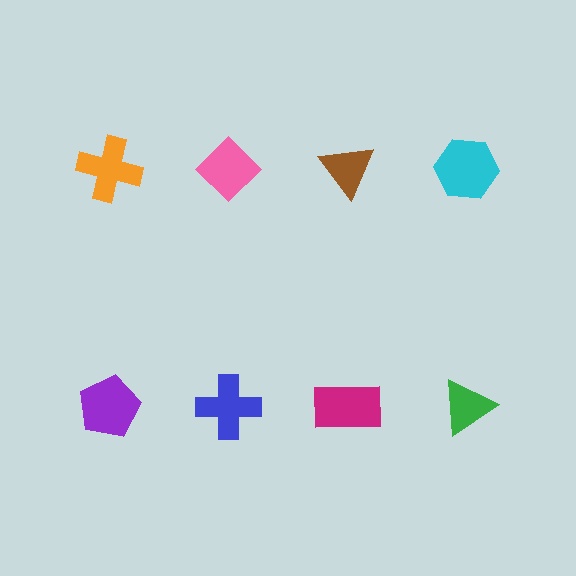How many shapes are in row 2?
4 shapes.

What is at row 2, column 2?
A blue cross.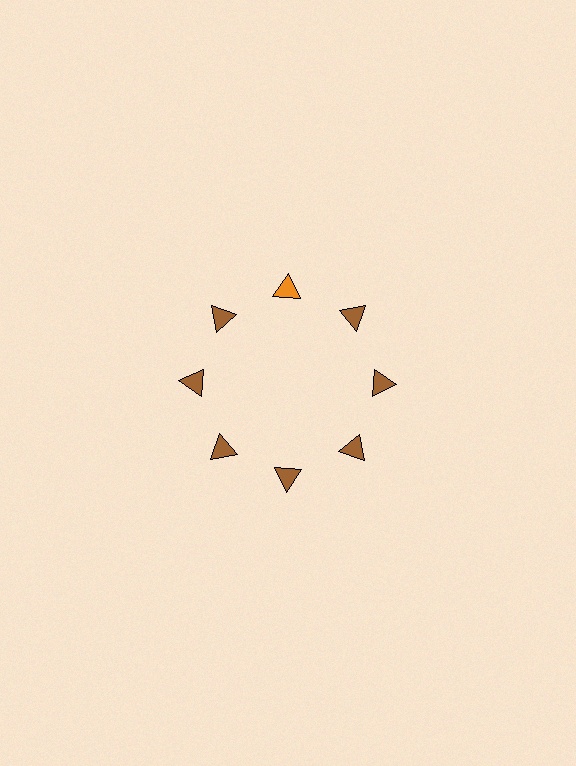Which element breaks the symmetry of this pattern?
The orange triangle at roughly the 12 o'clock position breaks the symmetry. All other shapes are brown triangles.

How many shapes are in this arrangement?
There are 8 shapes arranged in a ring pattern.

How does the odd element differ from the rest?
It has a different color: orange instead of brown.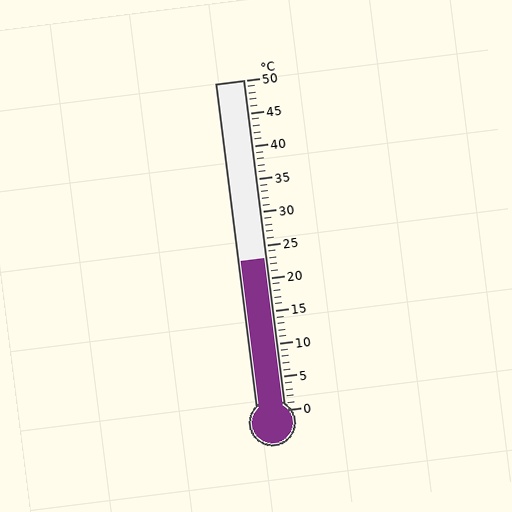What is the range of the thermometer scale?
The thermometer scale ranges from 0°C to 50°C.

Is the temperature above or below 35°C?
The temperature is below 35°C.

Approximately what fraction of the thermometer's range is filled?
The thermometer is filled to approximately 45% of its range.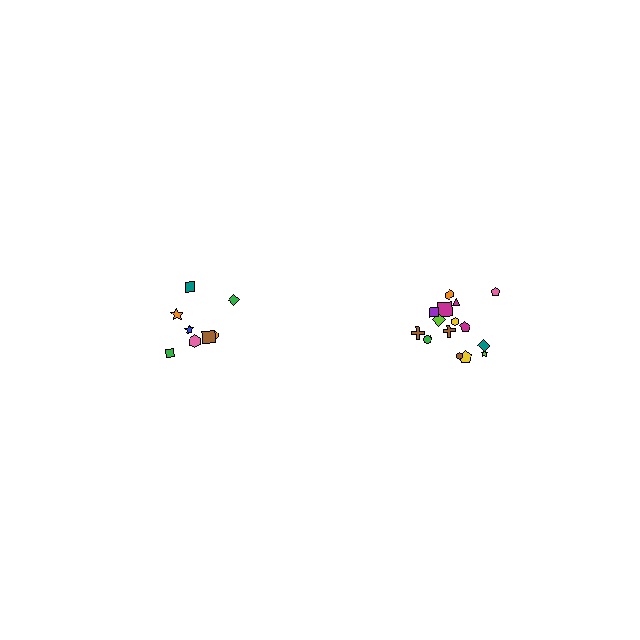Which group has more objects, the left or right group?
The right group.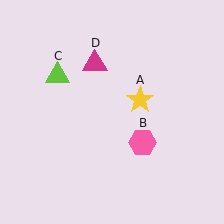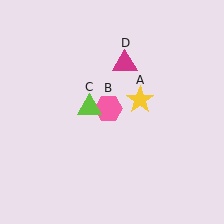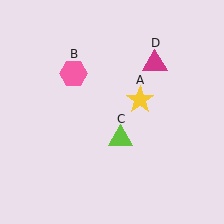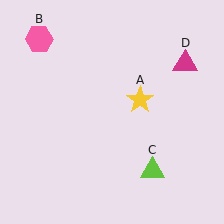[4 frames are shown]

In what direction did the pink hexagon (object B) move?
The pink hexagon (object B) moved up and to the left.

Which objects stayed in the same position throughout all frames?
Yellow star (object A) remained stationary.